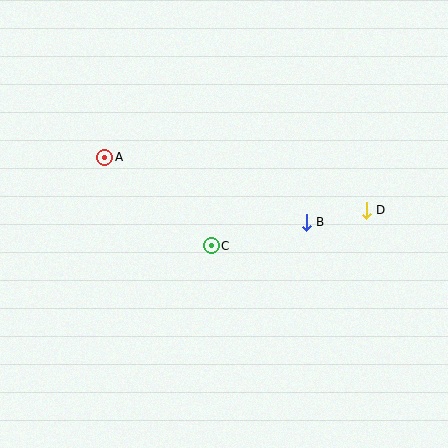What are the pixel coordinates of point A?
Point A is at (105, 157).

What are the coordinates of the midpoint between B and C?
The midpoint between B and C is at (259, 234).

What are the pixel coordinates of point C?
Point C is at (211, 246).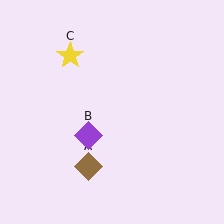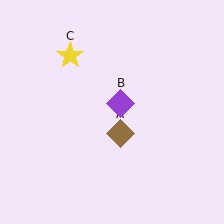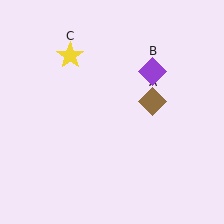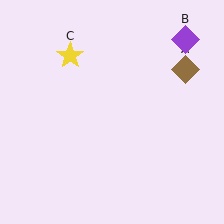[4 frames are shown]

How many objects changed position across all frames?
2 objects changed position: brown diamond (object A), purple diamond (object B).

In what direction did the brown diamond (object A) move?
The brown diamond (object A) moved up and to the right.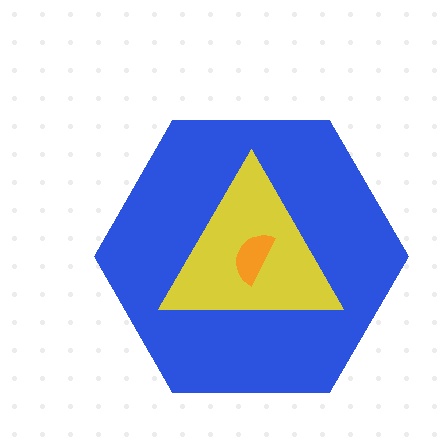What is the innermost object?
The orange semicircle.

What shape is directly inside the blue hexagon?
The yellow triangle.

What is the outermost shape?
The blue hexagon.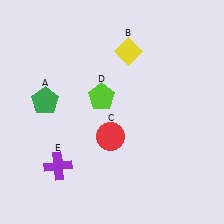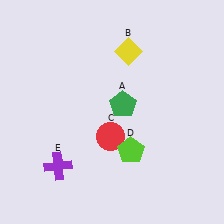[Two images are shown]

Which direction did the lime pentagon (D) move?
The lime pentagon (D) moved down.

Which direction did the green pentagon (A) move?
The green pentagon (A) moved right.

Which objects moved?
The objects that moved are: the green pentagon (A), the lime pentagon (D).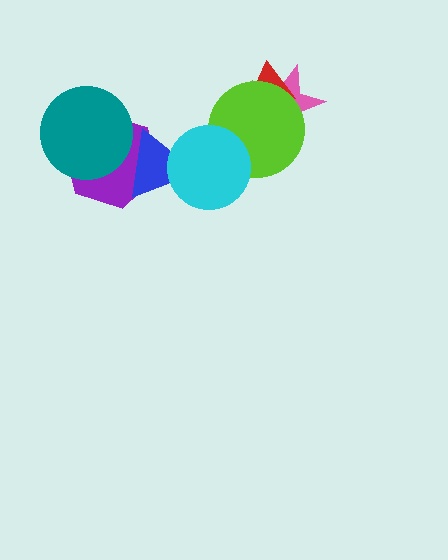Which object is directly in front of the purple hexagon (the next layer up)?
The blue triangle is directly in front of the purple hexagon.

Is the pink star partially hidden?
Yes, it is partially covered by another shape.